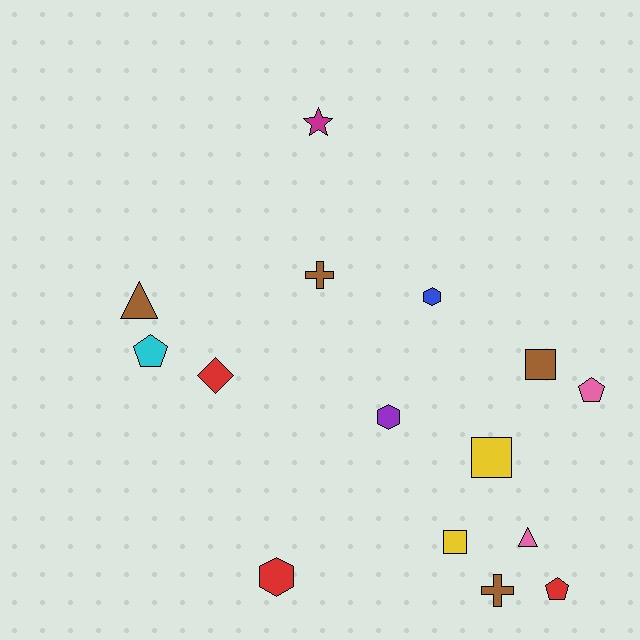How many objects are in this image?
There are 15 objects.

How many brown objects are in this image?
There are 4 brown objects.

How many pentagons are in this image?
There are 3 pentagons.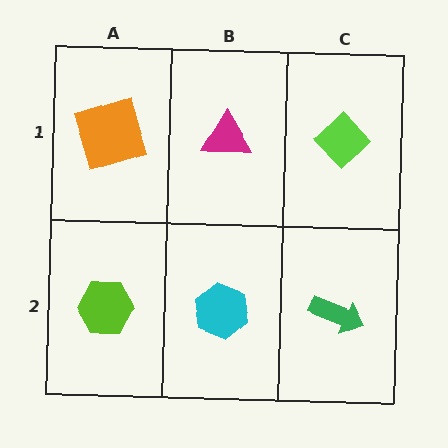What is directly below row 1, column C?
A green arrow.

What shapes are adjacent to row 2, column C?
A lime diamond (row 1, column C), a cyan hexagon (row 2, column B).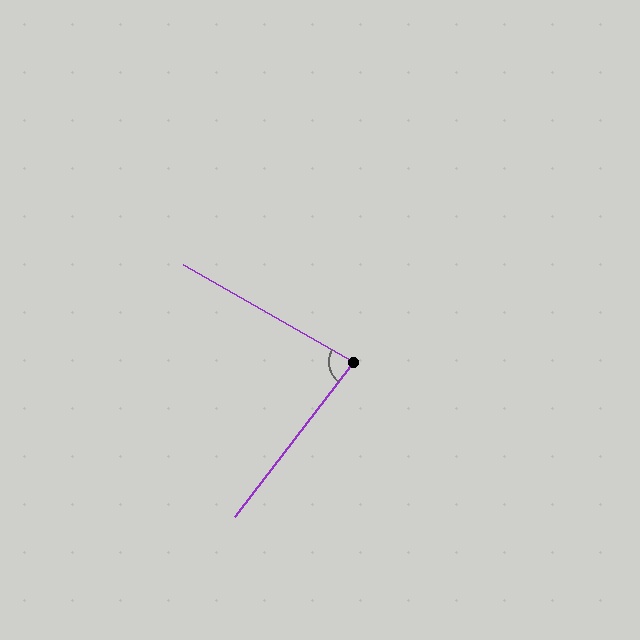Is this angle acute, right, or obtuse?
It is acute.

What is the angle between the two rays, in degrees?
Approximately 82 degrees.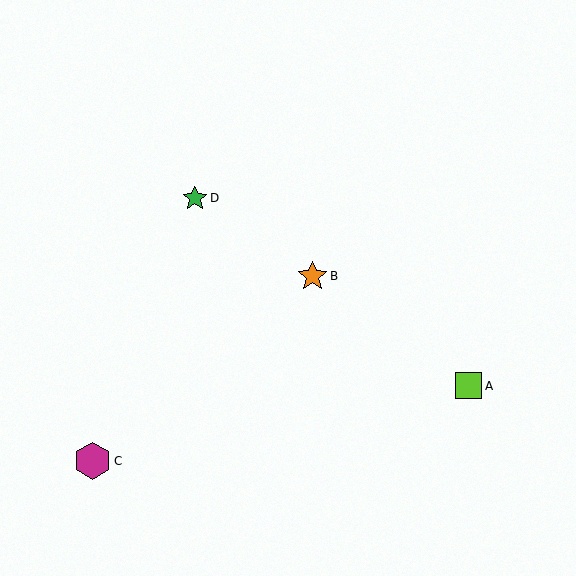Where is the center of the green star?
The center of the green star is at (195, 198).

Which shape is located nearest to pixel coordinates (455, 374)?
The lime square (labeled A) at (469, 386) is nearest to that location.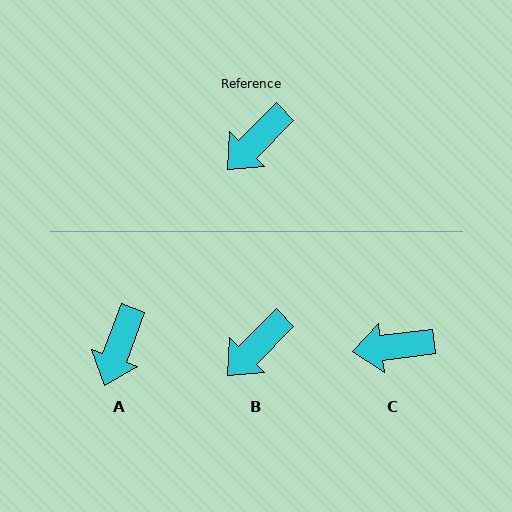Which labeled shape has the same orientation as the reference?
B.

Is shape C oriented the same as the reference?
No, it is off by about 38 degrees.